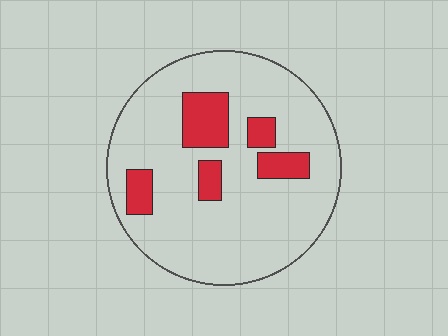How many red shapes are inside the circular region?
5.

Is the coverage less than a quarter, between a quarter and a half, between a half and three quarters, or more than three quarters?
Less than a quarter.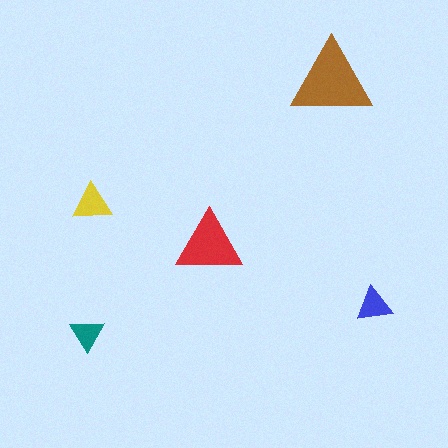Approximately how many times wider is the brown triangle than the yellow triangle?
About 2 times wider.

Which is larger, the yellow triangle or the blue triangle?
The yellow one.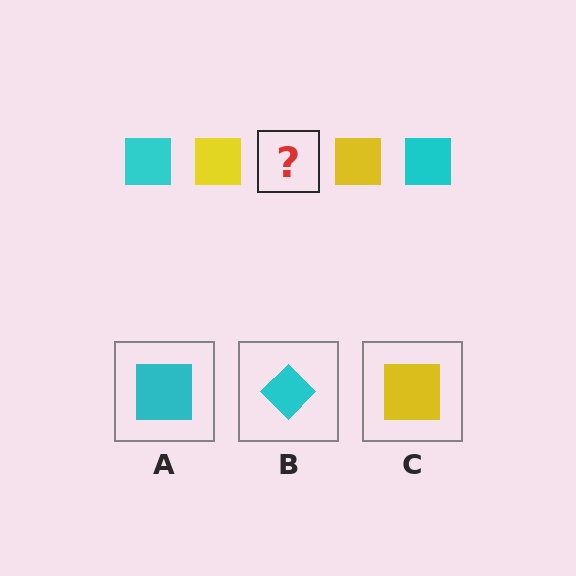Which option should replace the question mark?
Option A.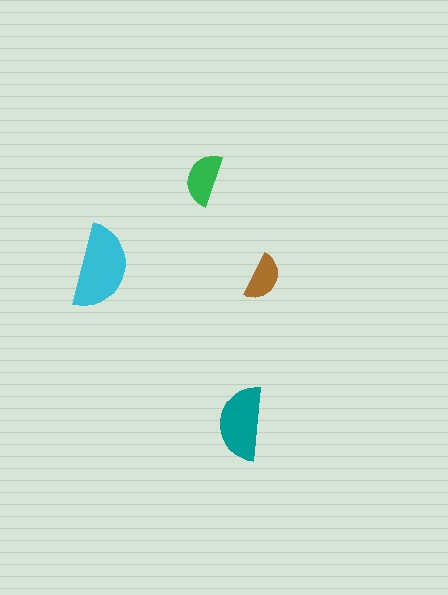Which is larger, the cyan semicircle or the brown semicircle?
The cyan one.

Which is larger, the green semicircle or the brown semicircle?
The green one.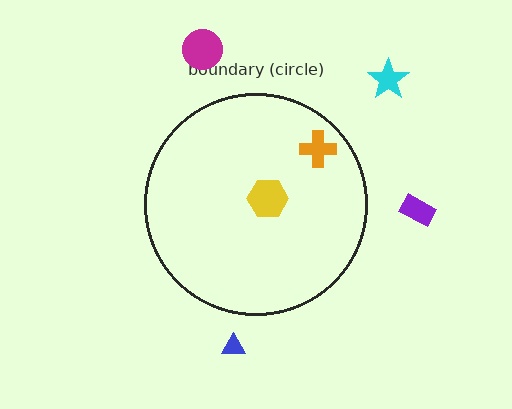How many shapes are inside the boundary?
2 inside, 4 outside.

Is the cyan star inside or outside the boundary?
Outside.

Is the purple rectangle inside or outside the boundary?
Outside.